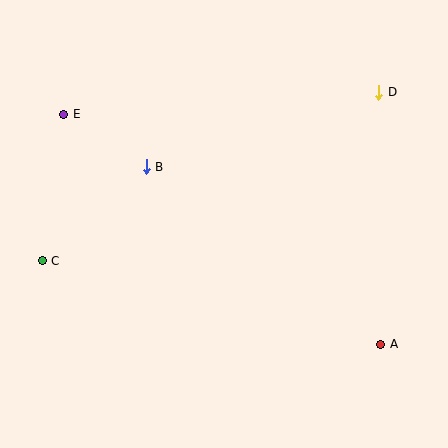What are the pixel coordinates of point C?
Point C is at (42, 261).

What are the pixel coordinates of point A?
Point A is at (381, 344).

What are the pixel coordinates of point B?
Point B is at (146, 167).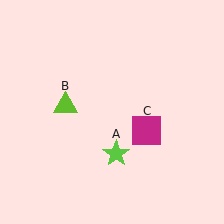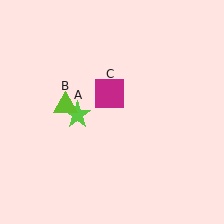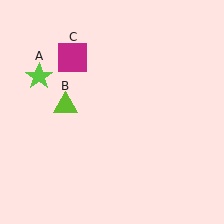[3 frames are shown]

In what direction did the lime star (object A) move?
The lime star (object A) moved up and to the left.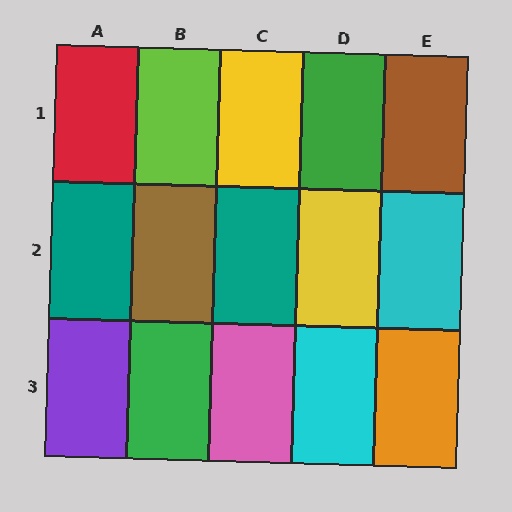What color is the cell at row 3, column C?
Pink.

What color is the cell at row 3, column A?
Purple.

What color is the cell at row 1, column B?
Lime.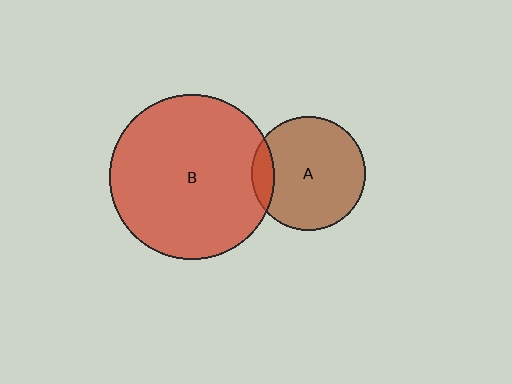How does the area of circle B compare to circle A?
Approximately 2.1 times.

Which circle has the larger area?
Circle B (red).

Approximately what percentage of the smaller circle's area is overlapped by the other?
Approximately 10%.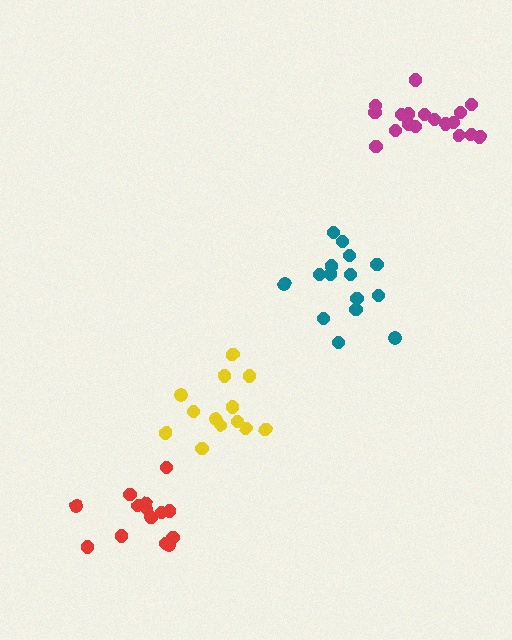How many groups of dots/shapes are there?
There are 4 groups.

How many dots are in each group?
Group 1: 13 dots, Group 2: 15 dots, Group 3: 18 dots, Group 4: 14 dots (60 total).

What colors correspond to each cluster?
The clusters are colored: yellow, teal, magenta, red.